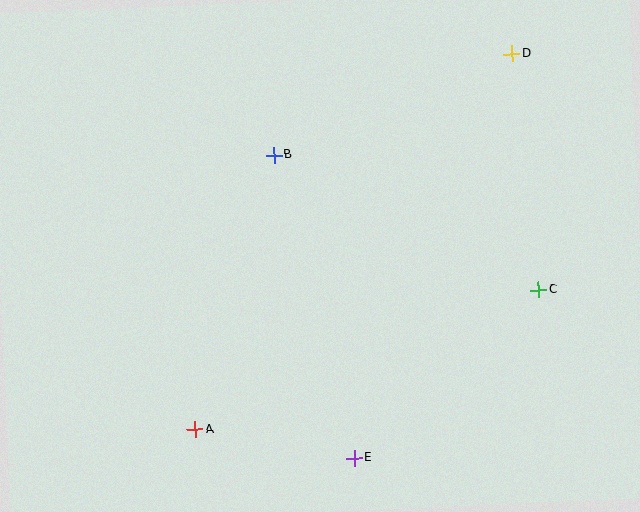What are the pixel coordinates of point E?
Point E is at (354, 458).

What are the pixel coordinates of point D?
Point D is at (512, 54).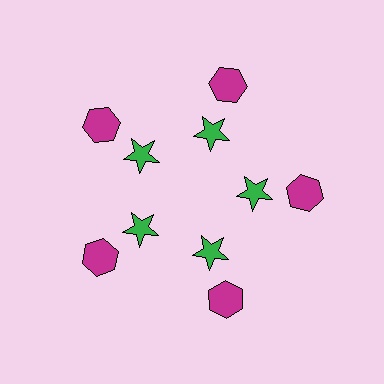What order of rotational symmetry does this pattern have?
This pattern has 5-fold rotational symmetry.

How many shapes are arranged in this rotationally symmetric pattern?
There are 10 shapes, arranged in 5 groups of 2.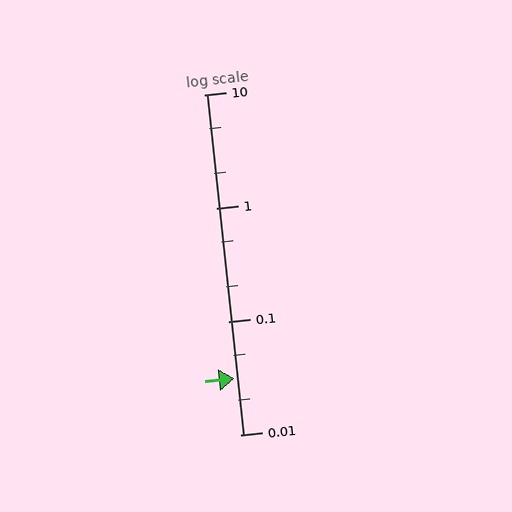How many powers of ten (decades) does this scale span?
The scale spans 3 decades, from 0.01 to 10.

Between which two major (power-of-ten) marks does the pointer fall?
The pointer is between 0.01 and 0.1.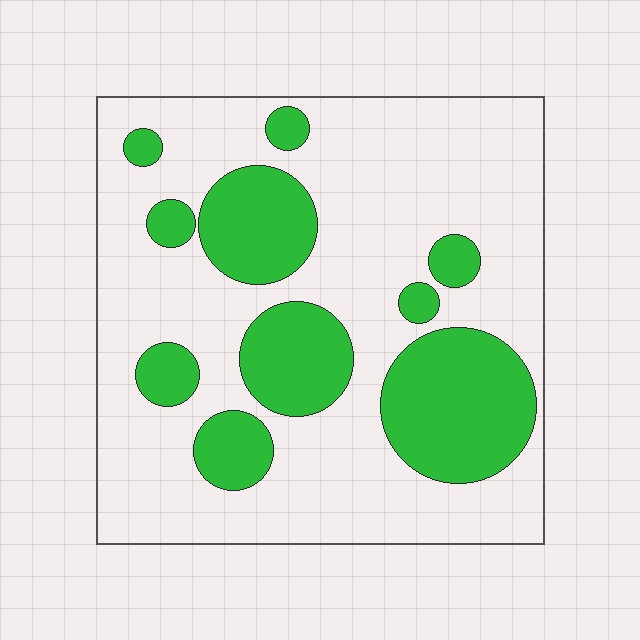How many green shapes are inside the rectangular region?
10.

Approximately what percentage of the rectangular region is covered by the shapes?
Approximately 30%.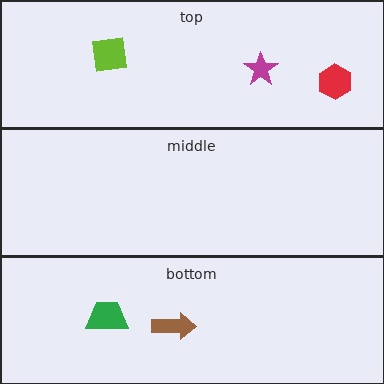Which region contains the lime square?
The top region.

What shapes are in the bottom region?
The brown arrow, the green trapezoid.